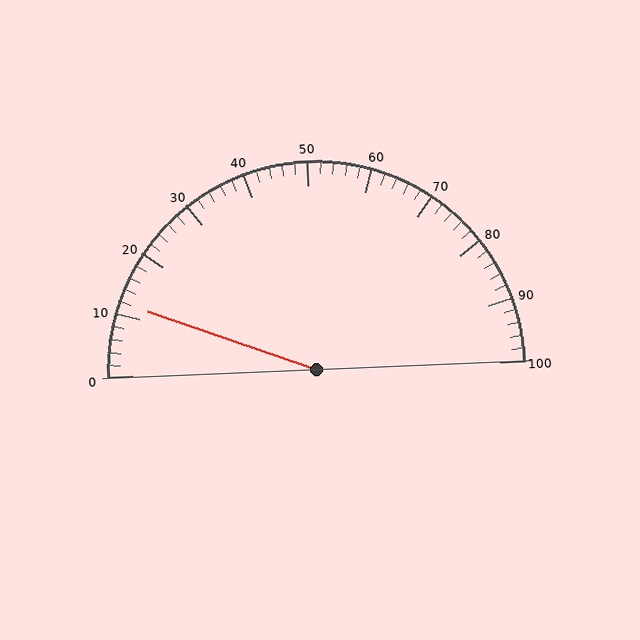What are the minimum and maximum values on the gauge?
The gauge ranges from 0 to 100.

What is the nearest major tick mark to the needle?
The nearest major tick mark is 10.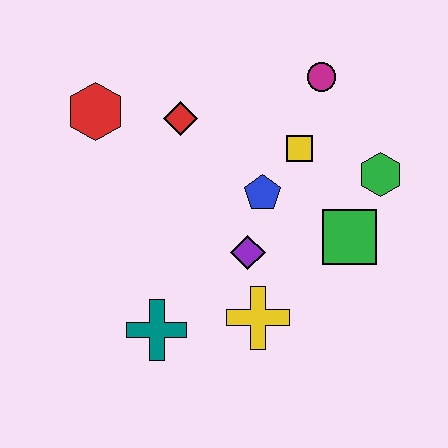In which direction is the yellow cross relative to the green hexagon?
The yellow cross is below the green hexagon.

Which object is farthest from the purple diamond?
The red hexagon is farthest from the purple diamond.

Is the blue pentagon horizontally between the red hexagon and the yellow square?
Yes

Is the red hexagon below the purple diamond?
No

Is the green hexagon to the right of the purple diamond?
Yes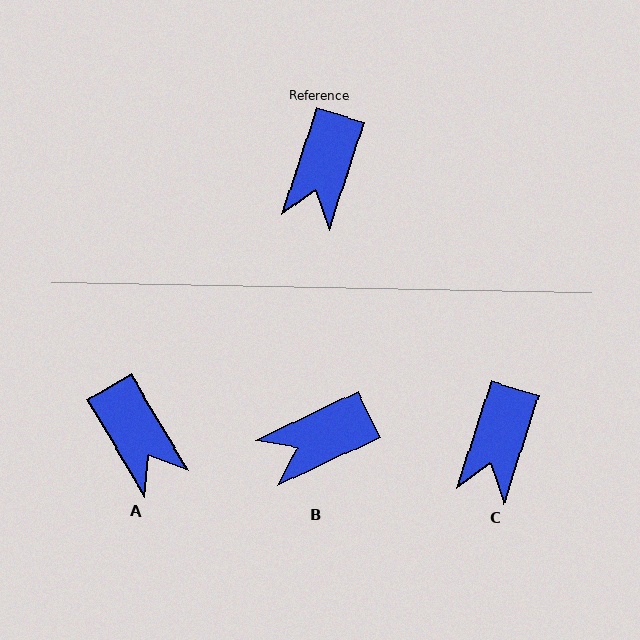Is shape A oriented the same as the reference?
No, it is off by about 48 degrees.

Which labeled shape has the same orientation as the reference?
C.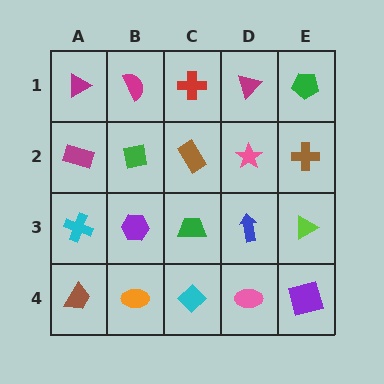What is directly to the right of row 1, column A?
A magenta semicircle.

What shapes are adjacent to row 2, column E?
A green pentagon (row 1, column E), a lime triangle (row 3, column E), a pink star (row 2, column D).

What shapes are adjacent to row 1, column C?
A brown rectangle (row 2, column C), a magenta semicircle (row 1, column B), a magenta triangle (row 1, column D).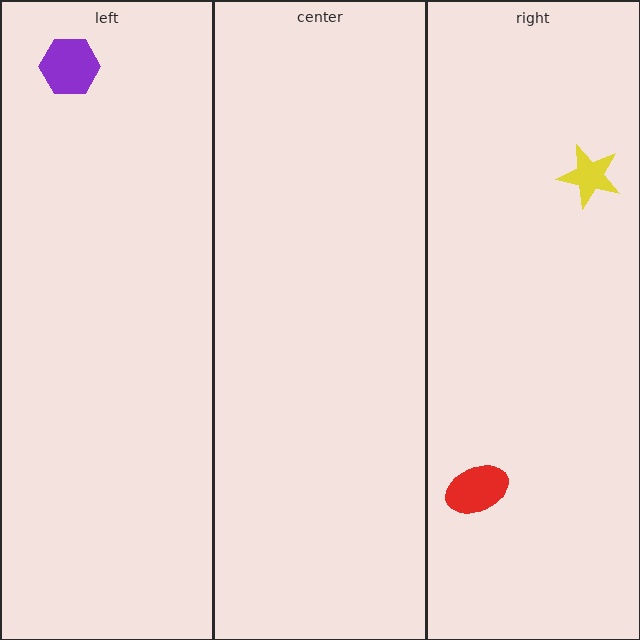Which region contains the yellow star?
The right region.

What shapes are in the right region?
The yellow star, the red ellipse.